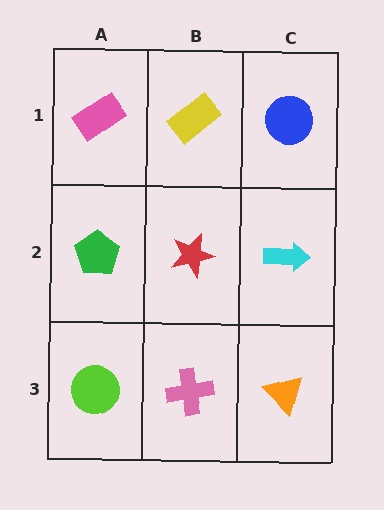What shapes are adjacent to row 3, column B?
A red star (row 2, column B), a lime circle (row 3, column A), an orange triangle (row 3, column C).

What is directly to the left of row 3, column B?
A lime circle.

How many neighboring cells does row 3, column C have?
2.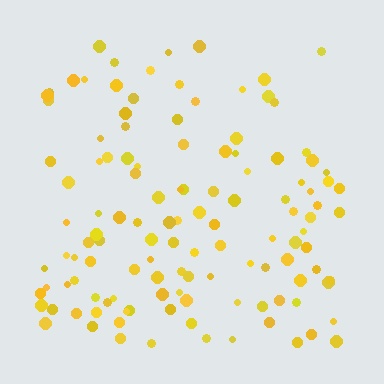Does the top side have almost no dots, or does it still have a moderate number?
Still a moderate number, just noticeably fewer than the bottom.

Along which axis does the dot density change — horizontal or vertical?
Vertical.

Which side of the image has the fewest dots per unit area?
The top.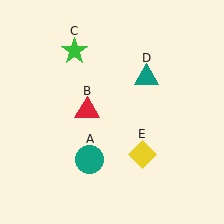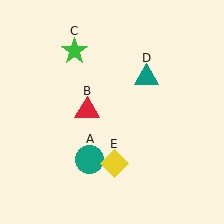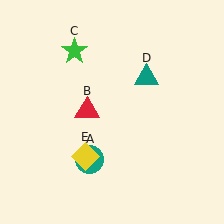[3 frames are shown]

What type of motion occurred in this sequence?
The yellow diamond (object E) rotated clockwise around the center of the scene.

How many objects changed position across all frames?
1 object changed position: yellow diamond (object E).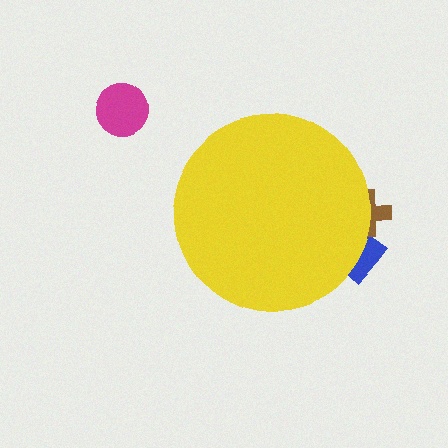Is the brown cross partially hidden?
Yes, the brown cross is partially hidden behind the yellow circle.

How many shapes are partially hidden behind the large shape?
2 shapes are partially hidden.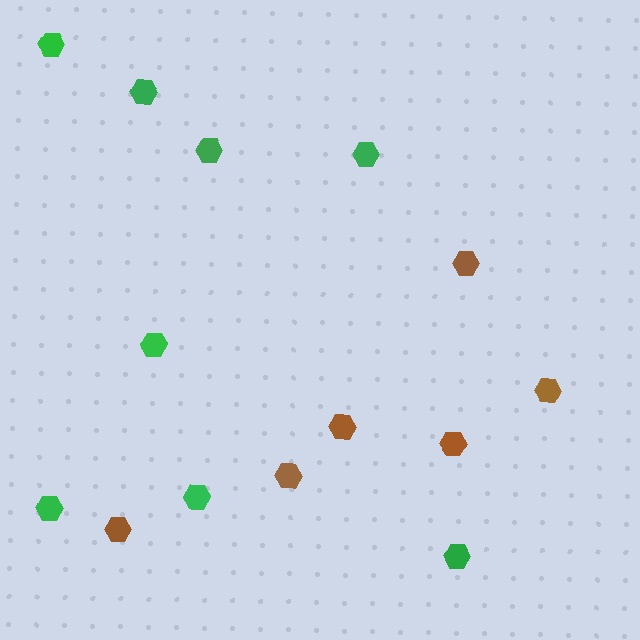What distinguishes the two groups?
There are 2 groups: one group of green hexagons (8) and one group of brown hexagons (6).